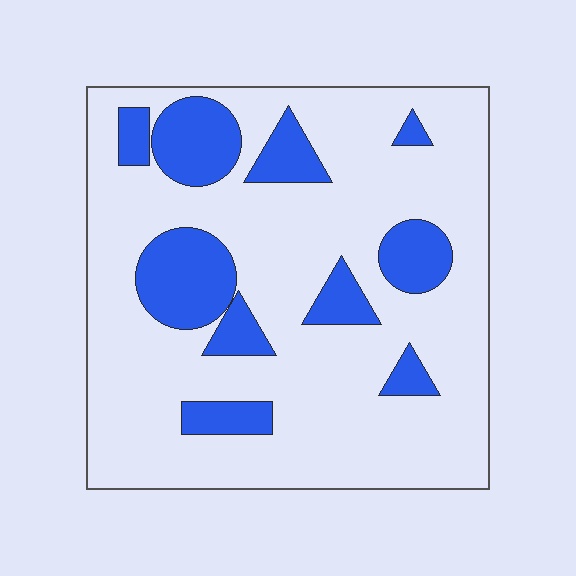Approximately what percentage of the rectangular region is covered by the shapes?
Approximately 20%.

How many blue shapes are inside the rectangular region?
10.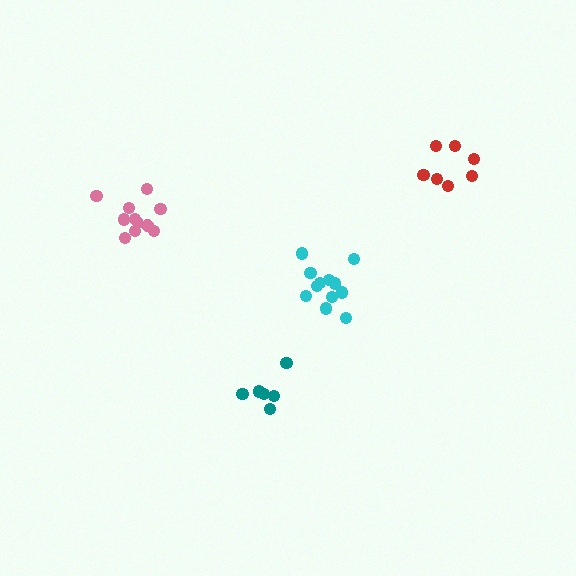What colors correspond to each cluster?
The clusters are colored: pink, cyan, red, teal.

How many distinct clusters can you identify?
There are 4 distinct clusters.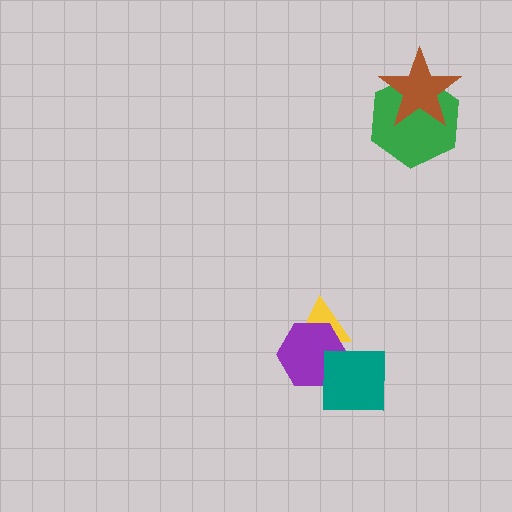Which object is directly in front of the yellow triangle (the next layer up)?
The purple hexagon is directly in front of the yellow triangle.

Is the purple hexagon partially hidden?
Yes, it is partially covered by another shape.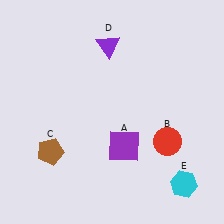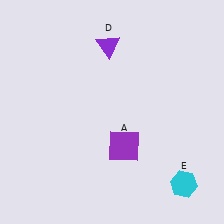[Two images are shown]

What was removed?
The red circle (B), the brown pentagon (C) were removed in Image 2.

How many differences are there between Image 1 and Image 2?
There are 2 differences between the two images.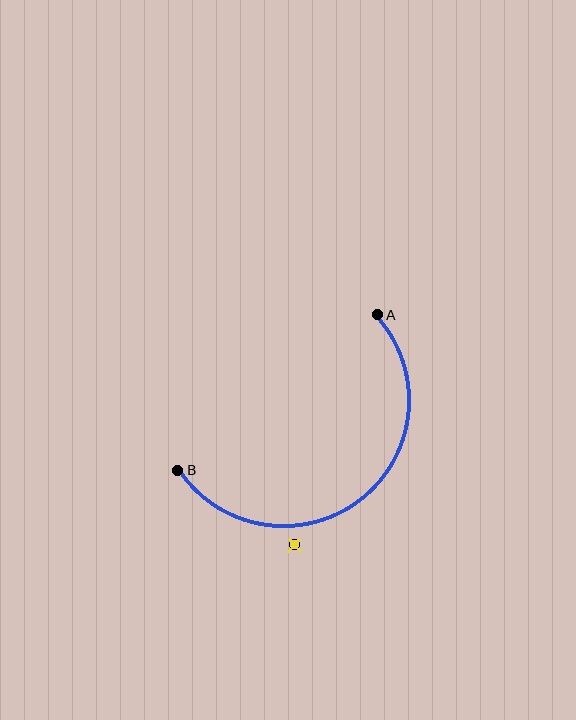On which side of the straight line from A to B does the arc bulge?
The arc bulges below and to the right of the straight line connecting A and B.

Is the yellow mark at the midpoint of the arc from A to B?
No — the yellow mark does not lie on the arc at all. It sits slightly outside the curve.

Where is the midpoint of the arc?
The arc midpoint is the point on the curve farthest from the straight line joining A and B. It sits below and to the right of that line.